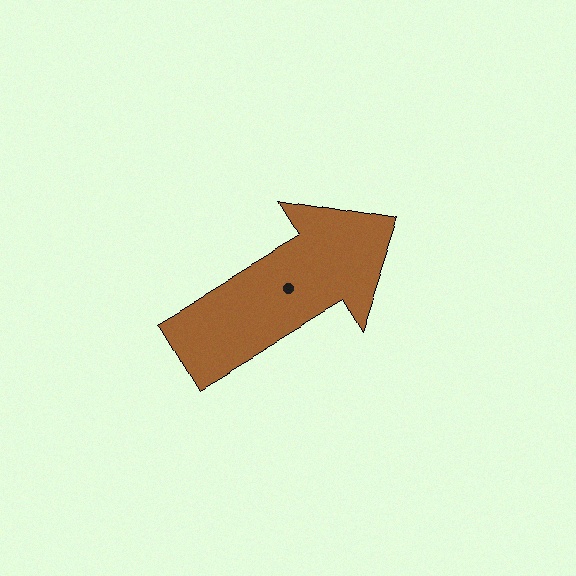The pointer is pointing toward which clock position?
Roughly 2 o'clock.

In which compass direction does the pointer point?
Northeast.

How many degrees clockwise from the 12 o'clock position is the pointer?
Approximately 59 degrees.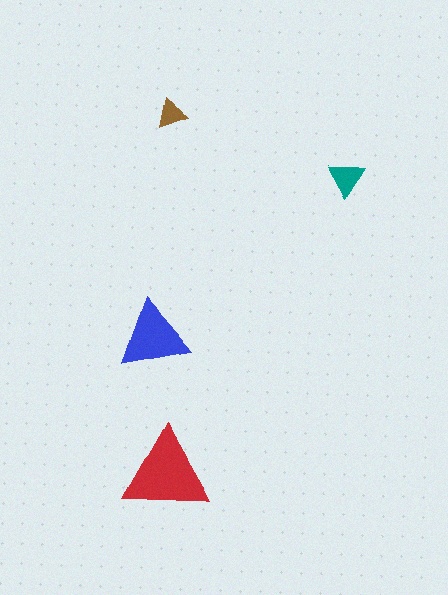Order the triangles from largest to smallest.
the red one, the blue one, the teal one, the brown one.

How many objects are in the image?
There are 4 objects in the image.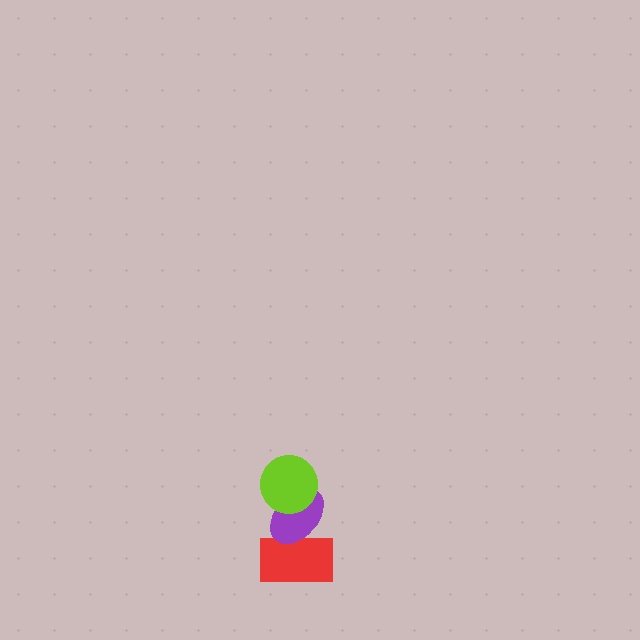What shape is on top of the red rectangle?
The purple ellipse is on top of the red rectangle.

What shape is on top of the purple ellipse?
The lime circle is on top of the purple ellipse.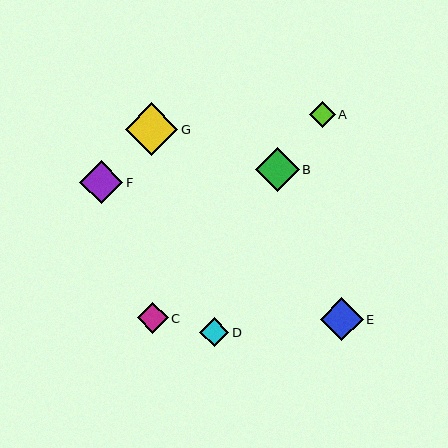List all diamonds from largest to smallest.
From largest to smallest: G, F, B, E, C, D, A.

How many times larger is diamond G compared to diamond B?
Diamond G is approximately 1.2 times the size of diamond B.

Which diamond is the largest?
Diamond G is the largest with a size of approximately 53 pixels.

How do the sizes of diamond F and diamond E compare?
Diamond F and diamond E are approximately the same size.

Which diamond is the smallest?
Diamond A is the smallest with a size of approximately 26 pixels.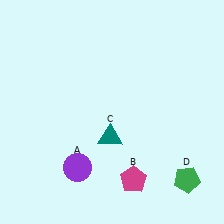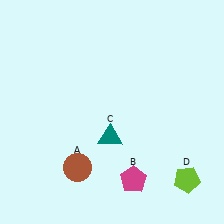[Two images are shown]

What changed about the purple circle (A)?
In Image 1, A is purple. In Image 2, it changed to brown.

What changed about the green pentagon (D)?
In Image 1, D is green. In Image 2, it changed to lime.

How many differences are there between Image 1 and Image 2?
There are 2 differences between the two images.